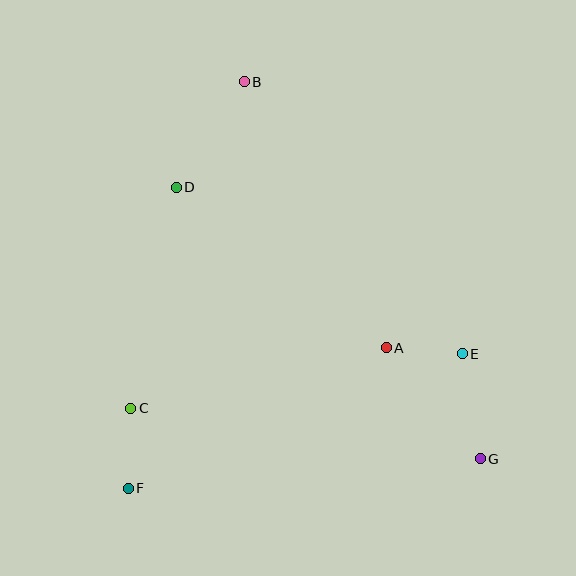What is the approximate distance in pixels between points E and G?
The distance between E and G is approximately 107 pixels.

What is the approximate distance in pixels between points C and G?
The distance between C and G is approximately 354 pixels.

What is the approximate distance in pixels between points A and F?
The distance between A and F is approximately 294 pixels.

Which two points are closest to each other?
Points A and E are closest to each other.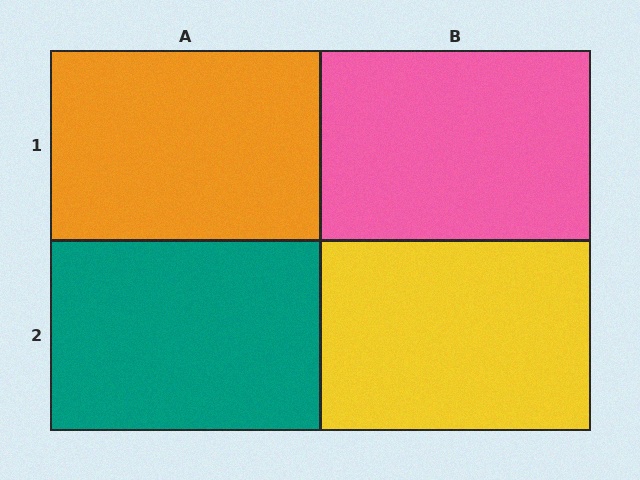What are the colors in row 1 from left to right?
Orange, pink.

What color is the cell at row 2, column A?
Teal.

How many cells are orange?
1 cell is orange.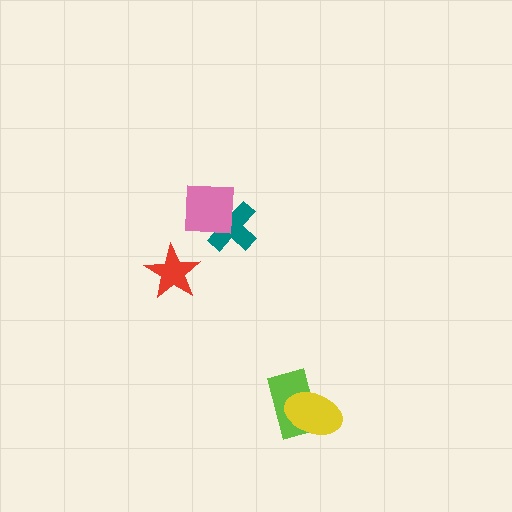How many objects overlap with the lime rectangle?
1 object overlaps with the lime rectangle.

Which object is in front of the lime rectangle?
The yellow ellipse is in front of the lime rectangle.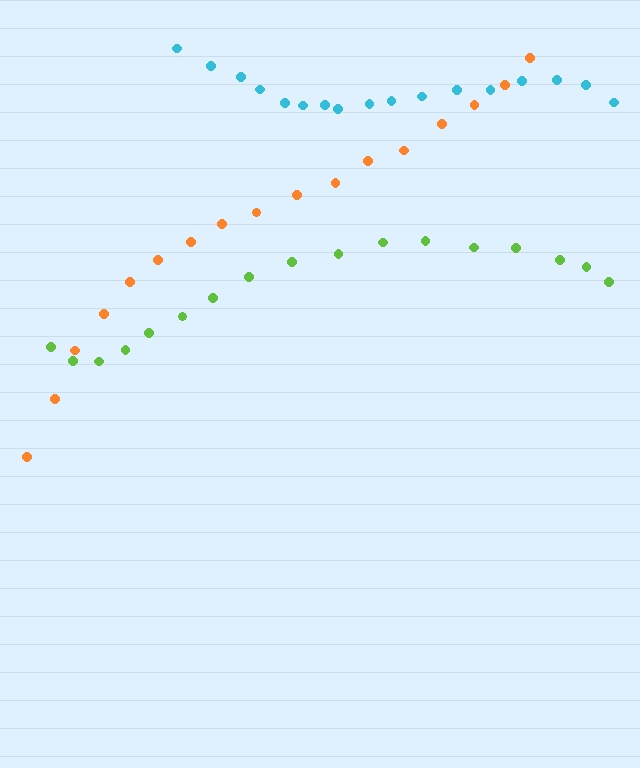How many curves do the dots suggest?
There are 3 distinct paths.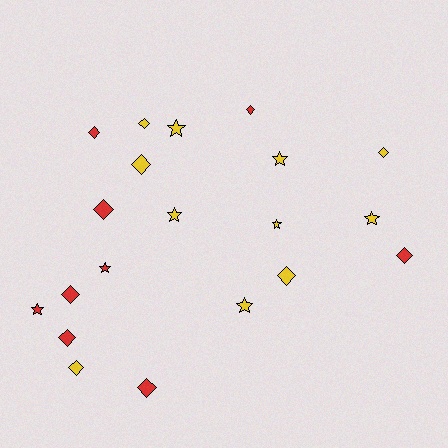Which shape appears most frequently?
Diamond, with 12 objects.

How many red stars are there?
There are 2 red stars.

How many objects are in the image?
There are 20 objects.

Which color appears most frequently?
Yellow, with 11 objects.